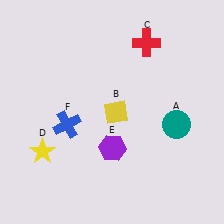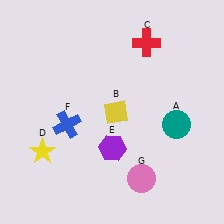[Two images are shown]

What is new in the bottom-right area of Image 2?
A pink circle (G) was added in the bottom-right area of Image 2.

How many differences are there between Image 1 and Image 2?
There is 1 difference between the two images.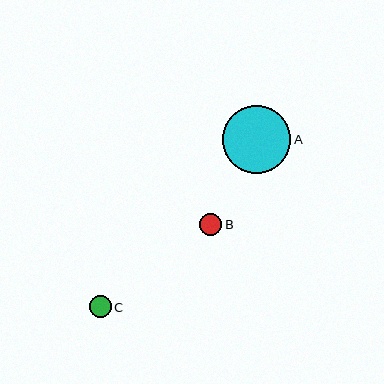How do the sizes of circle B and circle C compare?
Circle B and circle C are approximately the same size.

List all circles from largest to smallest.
From largest to smallest: A, B, C.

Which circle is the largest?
Circle A is the largest with a size of approximately 68 pixels.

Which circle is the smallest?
Circle C is the smallest with a size of approximately 22 pixels.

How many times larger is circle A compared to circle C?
Circle A is approximately 3.1 times the size of circle C.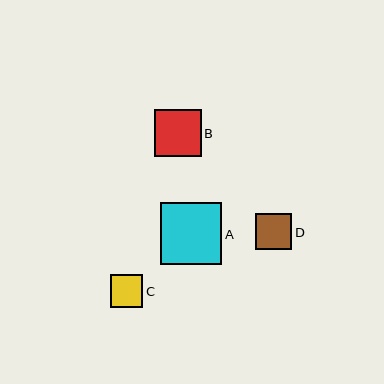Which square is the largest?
Square A is the largest with a size of approximately 61 pixels.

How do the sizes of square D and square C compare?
Square D and square C are approximately the same size.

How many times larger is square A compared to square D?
Square A is approximately 1.7 times the size of square D.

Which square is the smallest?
Square C is the smallest with a size of approximately 33 pixels.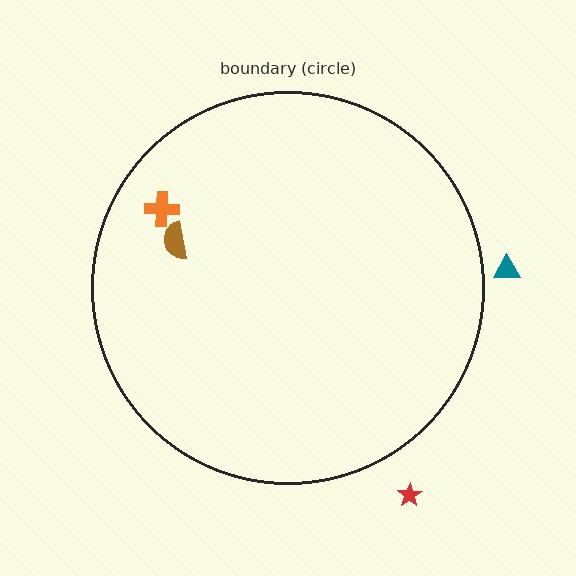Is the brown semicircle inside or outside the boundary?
Inside.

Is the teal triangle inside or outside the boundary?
Outside.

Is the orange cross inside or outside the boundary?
Inside.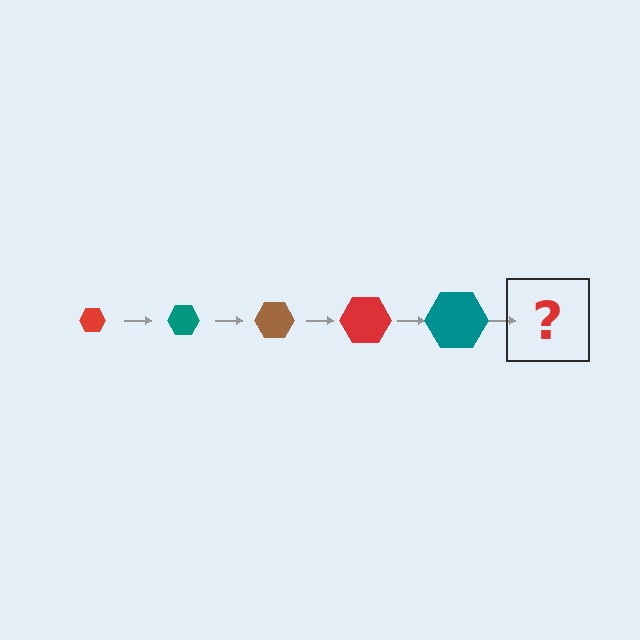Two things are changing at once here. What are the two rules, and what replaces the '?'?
The two rules are that the hexagon grows larger each step and the color cycles through red, teal, and brown. The '?' should be a brown hexagon, larger than the previous one.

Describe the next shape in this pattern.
It should be a brown hexagon, larger than the previous one.